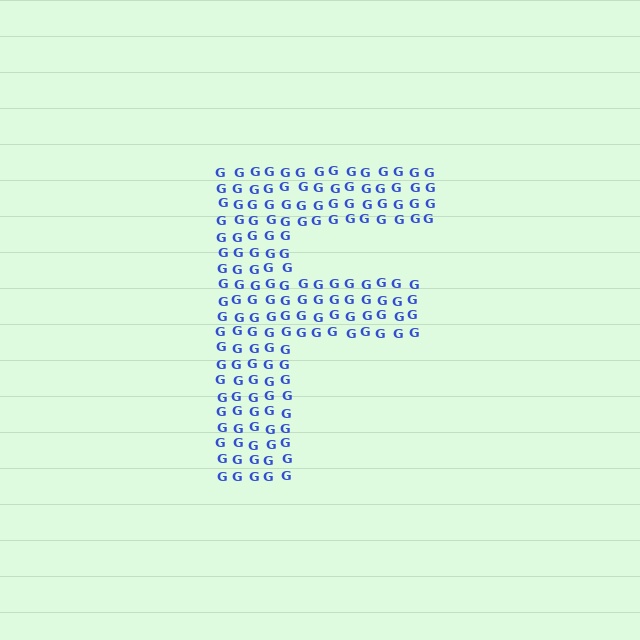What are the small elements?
The small elements are letter G's.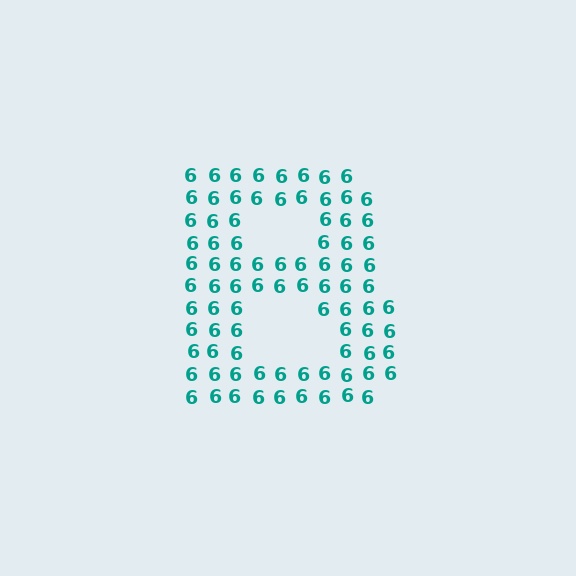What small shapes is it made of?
It is made of small digit 6's.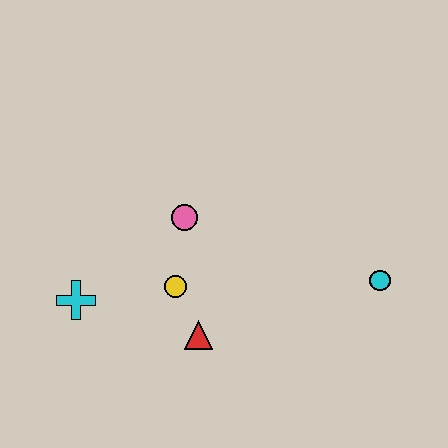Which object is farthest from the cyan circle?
The cyan cross is farthest from the cyan circle.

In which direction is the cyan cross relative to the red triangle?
The cyan cross is to the left of the red triangle.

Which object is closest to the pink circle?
The yellow circle is closest to the pink circle.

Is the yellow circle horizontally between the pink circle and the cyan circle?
No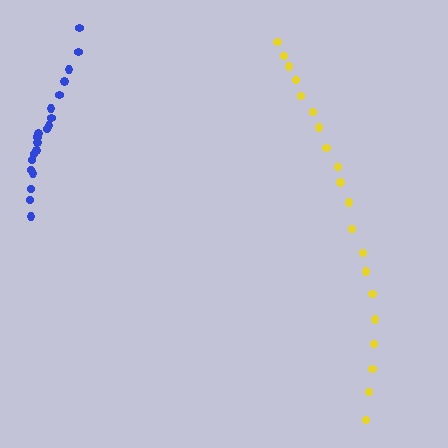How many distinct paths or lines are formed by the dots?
There are 2 distinct paths.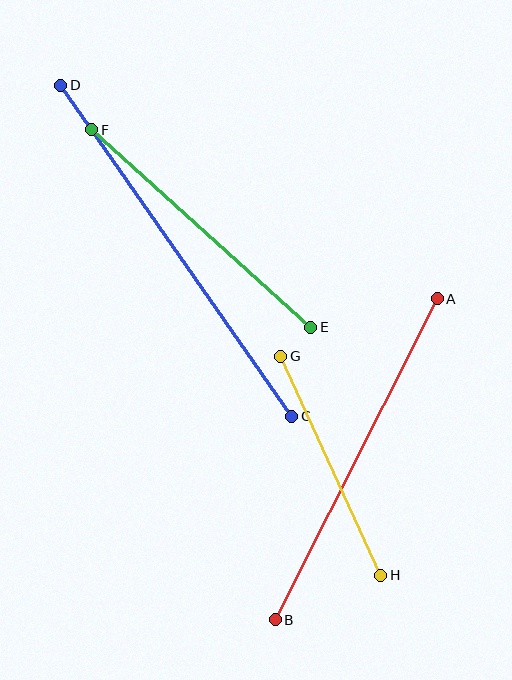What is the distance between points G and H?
The distance is approximately 241 pixels.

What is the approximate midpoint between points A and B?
The midpoint is at approximately (356, 459) pixels.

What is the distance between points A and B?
The distance is approximately 360 pixels.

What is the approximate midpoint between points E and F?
The midpoint is at approximately (201, 228) pixels.